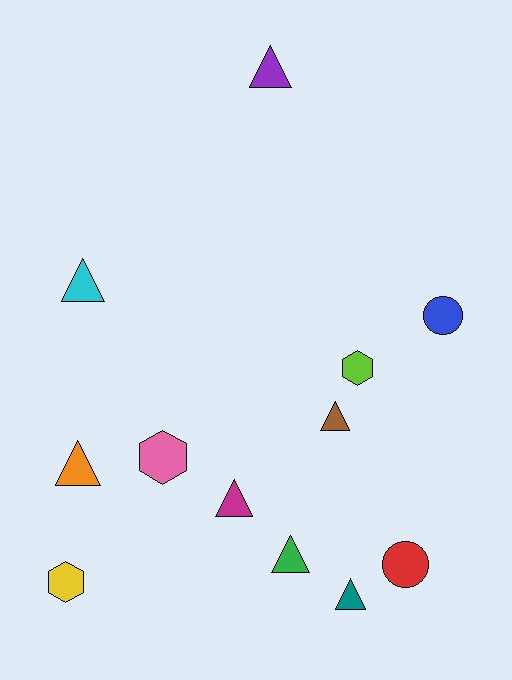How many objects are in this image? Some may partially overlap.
There are 12 objects.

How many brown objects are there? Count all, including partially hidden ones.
There is 1 brown object.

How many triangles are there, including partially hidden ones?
There are 7 triangles.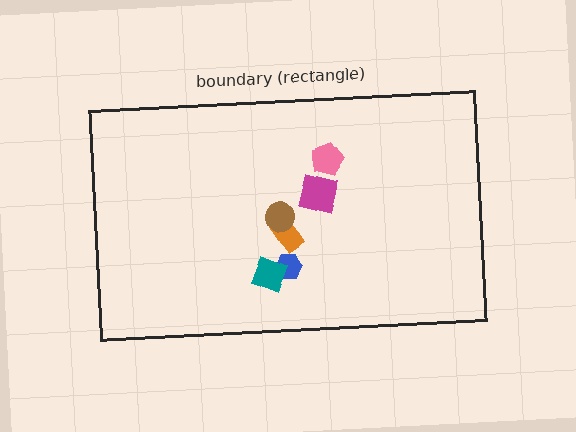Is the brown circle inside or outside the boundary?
Inside.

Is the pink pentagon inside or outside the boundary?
Inside.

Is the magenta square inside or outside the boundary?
Inside.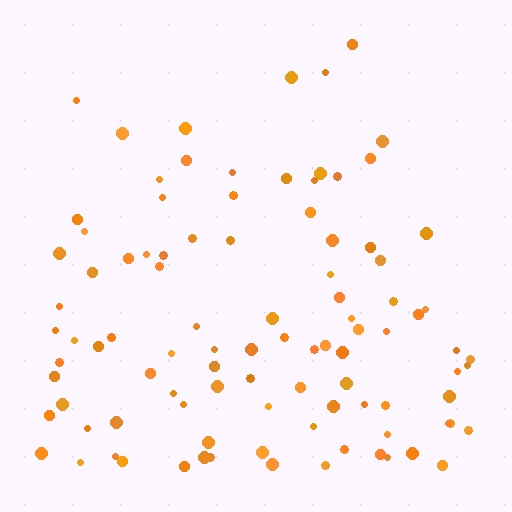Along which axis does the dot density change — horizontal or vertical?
Vertical.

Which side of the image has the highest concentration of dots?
The bottom.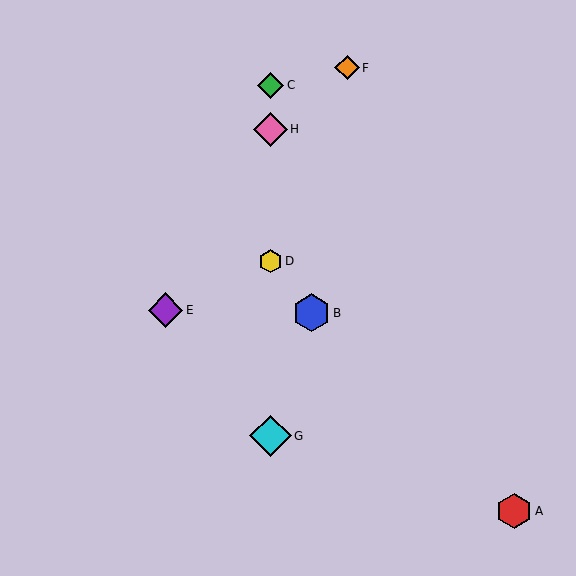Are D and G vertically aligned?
Yes, both are at x≈270.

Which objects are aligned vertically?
Objects C, D, G, H are aligned vertically.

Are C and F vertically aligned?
No, C is at x≈270 and F is at x≈347.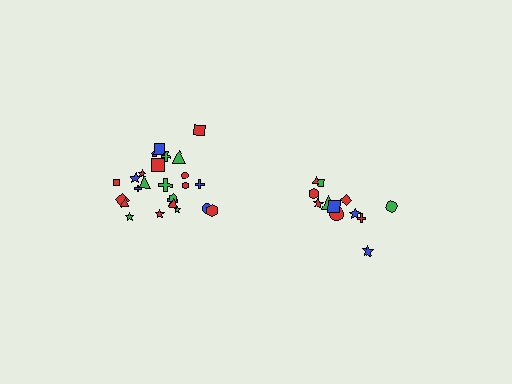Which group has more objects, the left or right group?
The left group.